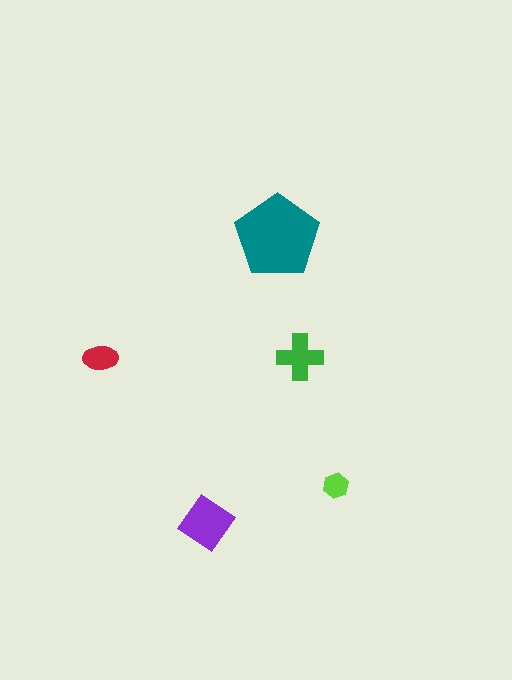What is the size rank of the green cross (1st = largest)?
3rd.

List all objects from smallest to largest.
The lime hexagon, the red ellipse, the green cross, the purple diamond, the teal pentagon.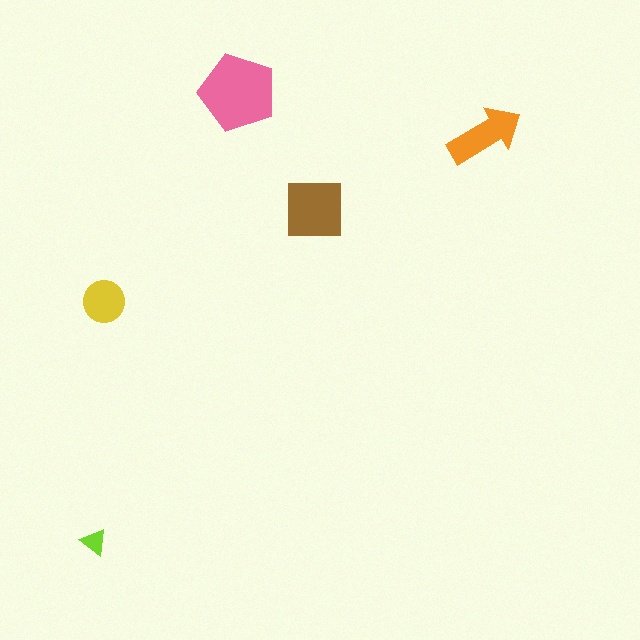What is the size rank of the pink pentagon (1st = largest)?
1st.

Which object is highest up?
The pink pentagon is topmost.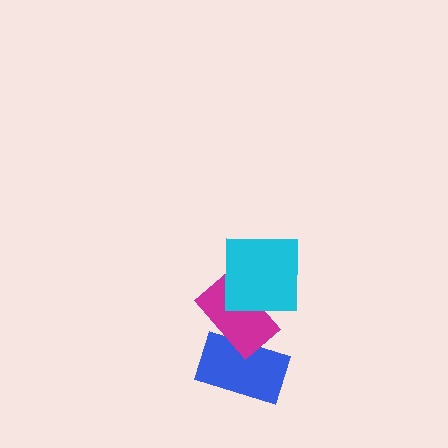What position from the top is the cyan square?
The cyan square is 1st from the top.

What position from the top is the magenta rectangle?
The magenta rectangle is 2nd from the top.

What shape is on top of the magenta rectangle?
The cyan square is on top of the magenta rectangle.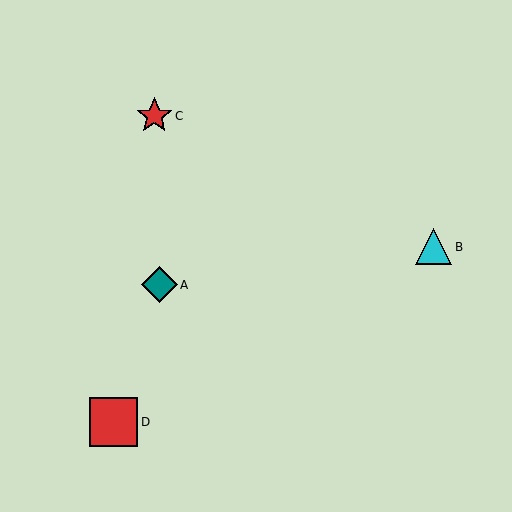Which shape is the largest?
The red square (labeled D) is the largest.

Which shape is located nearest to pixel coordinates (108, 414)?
The red square (labeled D) at (114, 422) is nearest to that location.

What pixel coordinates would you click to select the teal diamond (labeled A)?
Click at (159, 285) to select the teal diamond A.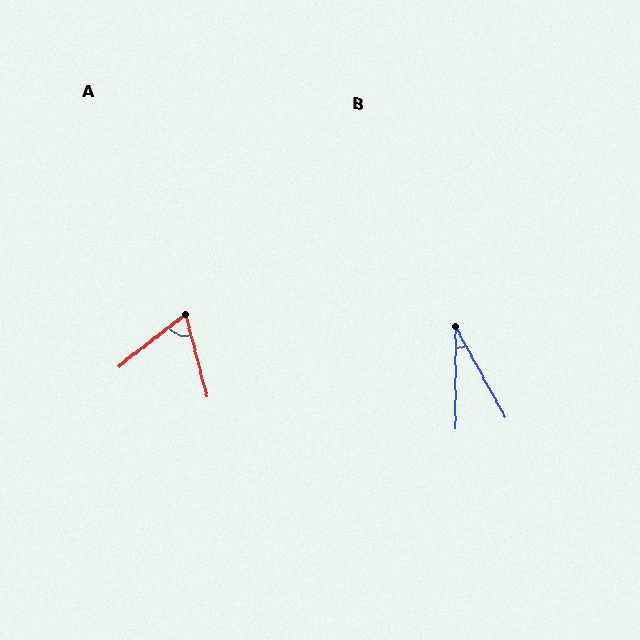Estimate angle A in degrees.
Approximately 67 degrees.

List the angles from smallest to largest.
B (29°), A (67°).